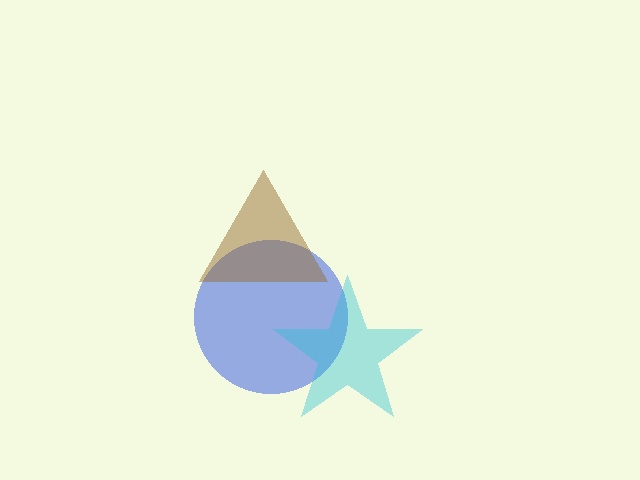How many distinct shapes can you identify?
There are 3 distinct shapes: a blue circle, a cyan star, a brown triangle.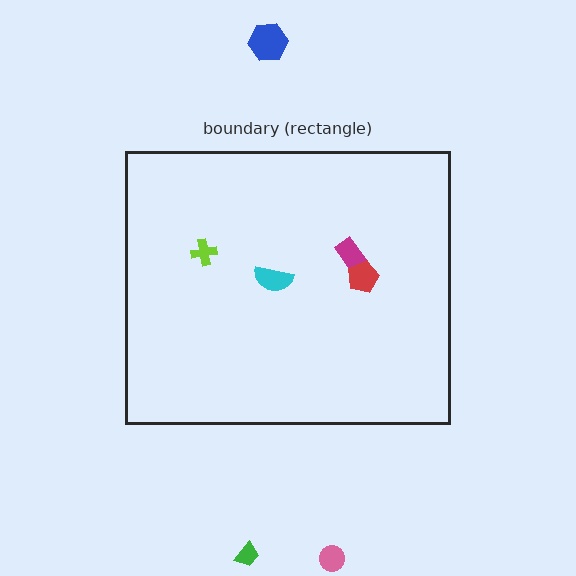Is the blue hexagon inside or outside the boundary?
Outside.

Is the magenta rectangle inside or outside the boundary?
Inside.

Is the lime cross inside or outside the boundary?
Inside.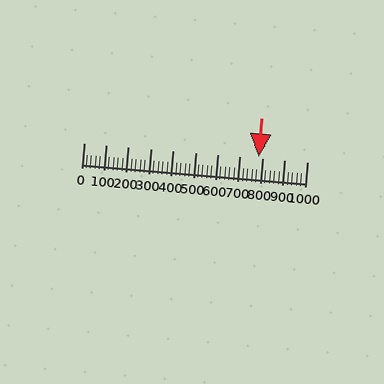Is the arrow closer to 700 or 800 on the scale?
The arrow is closer to 800.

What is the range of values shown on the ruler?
The ruler shows values from 0 to 1000.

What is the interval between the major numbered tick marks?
The major tick marks are spaced 100 units apart.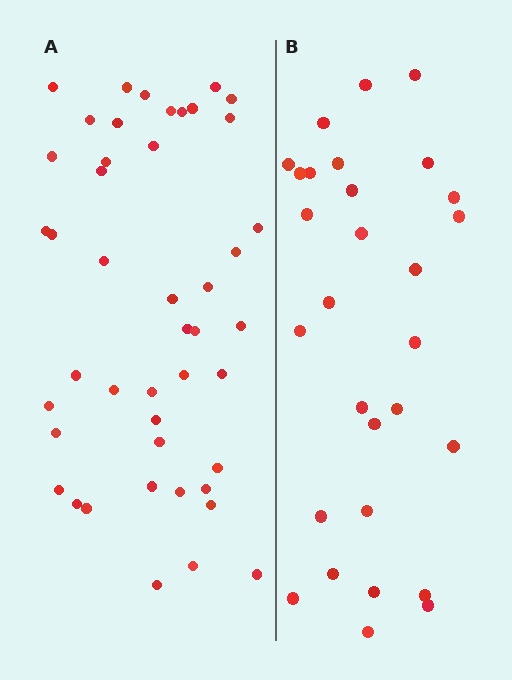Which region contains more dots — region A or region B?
Region A (the left region) has more dots.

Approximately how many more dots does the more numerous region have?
Region A has approximately 15 more dots than region B.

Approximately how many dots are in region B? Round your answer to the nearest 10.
About 30 dots. (The exact count is 29, which rounds to 30.)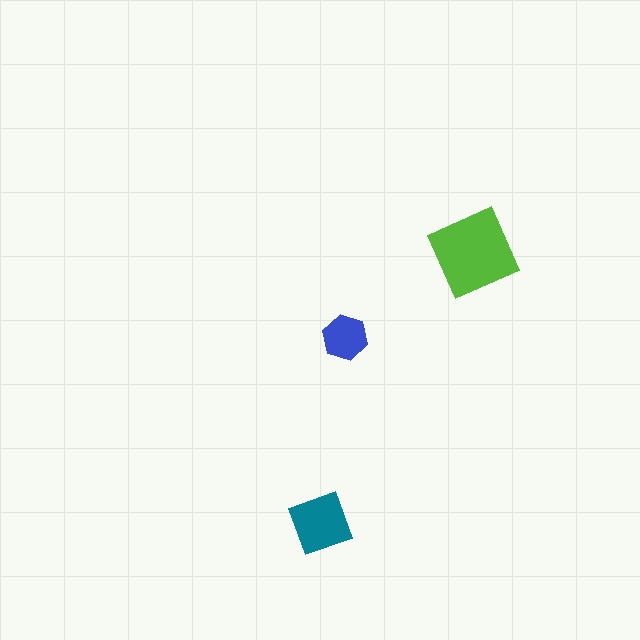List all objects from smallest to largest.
The blue hexagon, the teal square, the lime diamond.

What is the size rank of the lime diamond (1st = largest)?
1st.